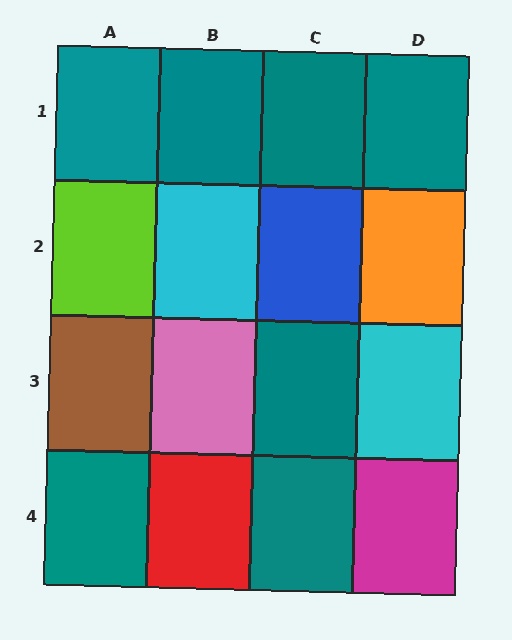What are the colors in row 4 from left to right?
Teal, red, teal, magenta.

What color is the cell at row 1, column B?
Teal.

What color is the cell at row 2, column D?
Orange.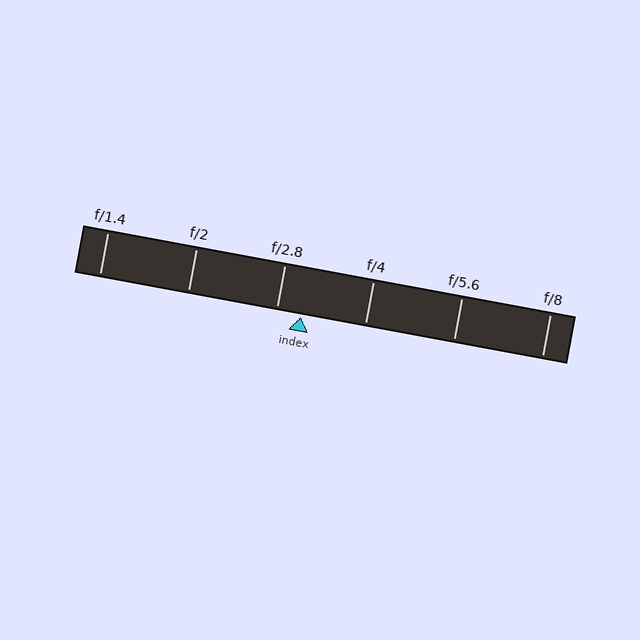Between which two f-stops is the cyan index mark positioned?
The index mark is between f/2.8 and f/4.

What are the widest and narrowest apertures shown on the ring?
The widest aperture shown is f/1.4 and the narrowest is f/8.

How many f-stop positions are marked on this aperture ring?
There are 6 f-stop positions marked.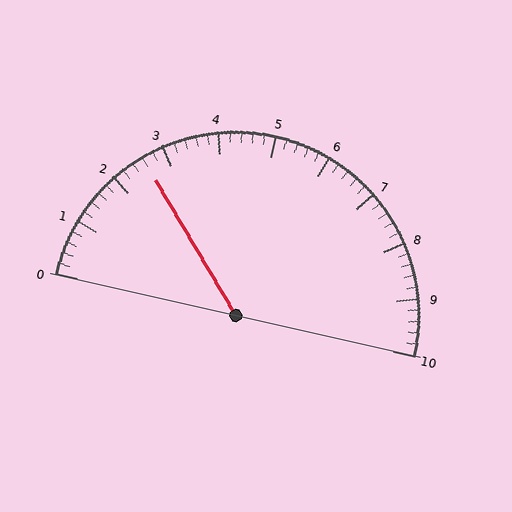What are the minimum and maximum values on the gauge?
The gauge ranges from 0 to 10.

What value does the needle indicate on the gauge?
The needle indicates approximately 2.6.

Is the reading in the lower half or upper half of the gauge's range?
The reading is in the lower half of the range (0 to 10).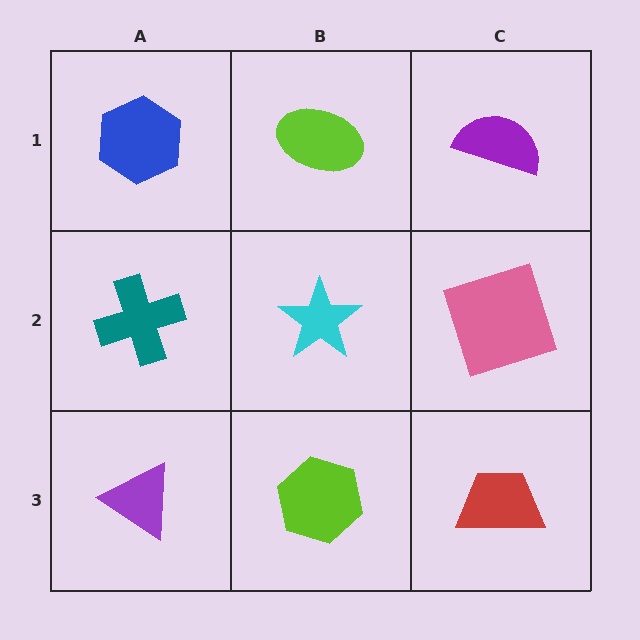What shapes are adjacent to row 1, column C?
A pink square (row 2, column C), a lime ellipse (row 1, column B).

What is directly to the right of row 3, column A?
A lime hexagon.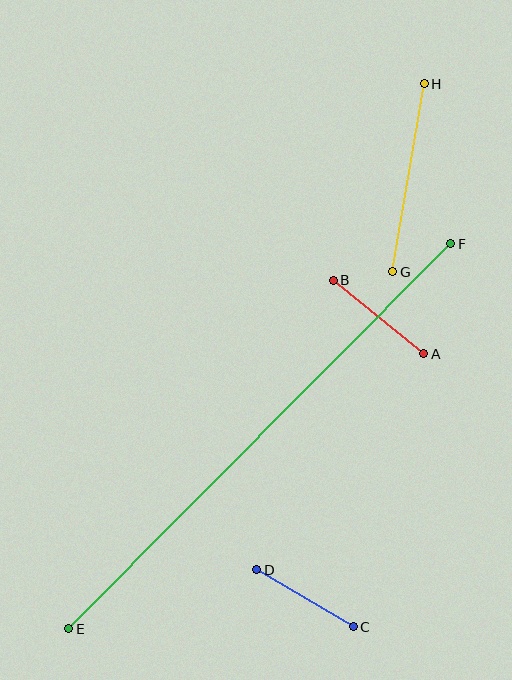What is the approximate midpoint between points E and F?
The midpoint is at approximately (260, 436) pixels.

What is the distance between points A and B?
The distance is approximately 117 pixels.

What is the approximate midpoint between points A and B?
The midpoint is at approximately (379, 317) pixels.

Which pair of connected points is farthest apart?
Points E and F are farthest apart.